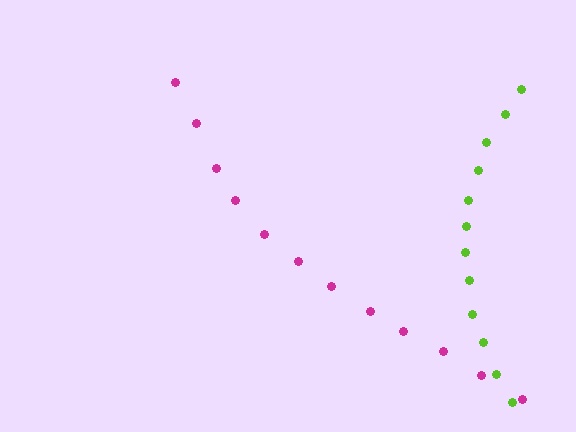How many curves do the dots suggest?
There are 2 distinct paths.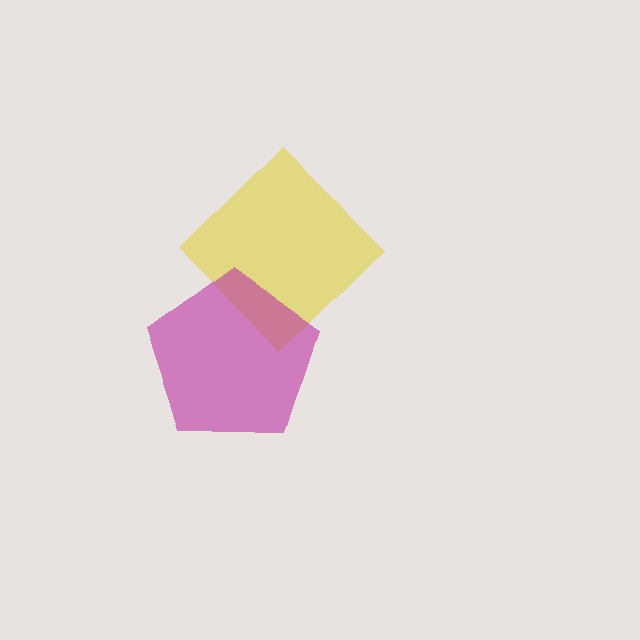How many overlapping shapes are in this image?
There are 2 overlapping shapes in the image.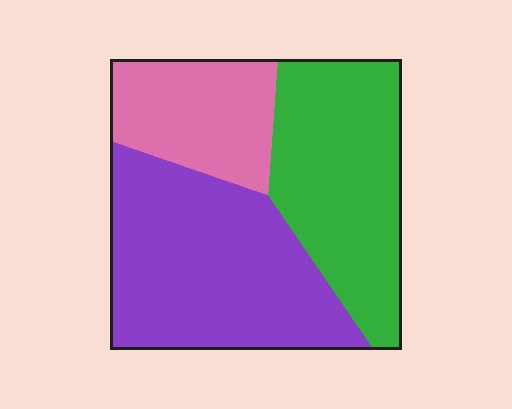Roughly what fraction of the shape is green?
Green takes up about three eighths (3/8) of the shape.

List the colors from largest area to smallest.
From largest to smallest: purple, green, pink.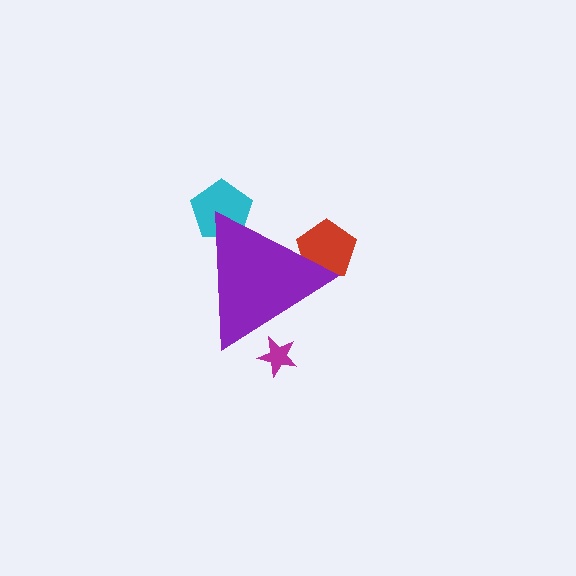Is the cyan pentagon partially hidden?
Yes, the cyan pentagon is partially hidden behind the purple triangle.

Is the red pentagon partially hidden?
Yes, the red pentagon is partially hidden behind the purple triangle.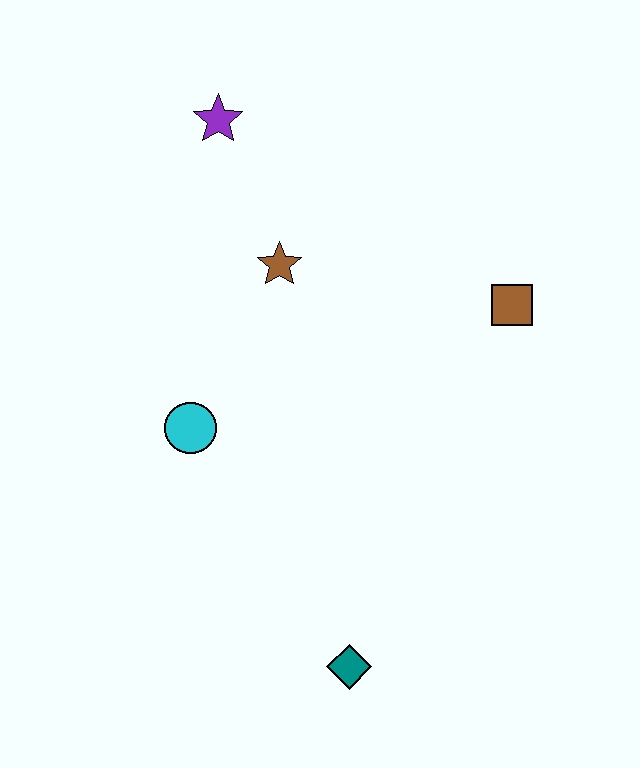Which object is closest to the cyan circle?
The brown star is closest to the cyan circle.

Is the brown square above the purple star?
No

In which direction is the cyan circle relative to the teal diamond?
The cyan circle is above the teal diamond.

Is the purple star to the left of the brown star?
Yes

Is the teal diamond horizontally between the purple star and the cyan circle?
No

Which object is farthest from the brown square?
The teal diamond is farthest from the brown square.